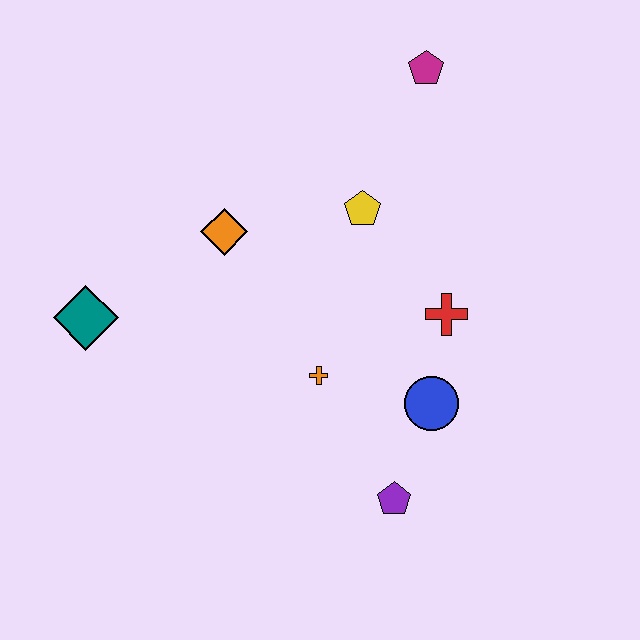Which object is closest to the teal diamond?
The orange diamond is closest to the teal diamond.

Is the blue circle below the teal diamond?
Yes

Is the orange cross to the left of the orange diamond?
No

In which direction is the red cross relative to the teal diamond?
The red cross is to the right of the teal diamond.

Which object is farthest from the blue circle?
The teal diamond is farthest from the blue circle.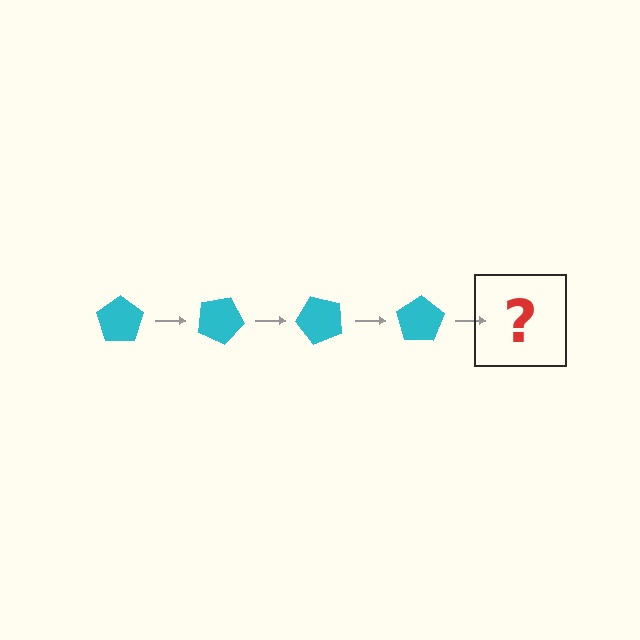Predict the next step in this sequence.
The next step is a cyan pentagon rotated 100 degrees.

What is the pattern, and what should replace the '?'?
The pattern is that the pentagon rotates 25 degrees each step. The '?' should be a cyan pentagon rotated 100 degrees.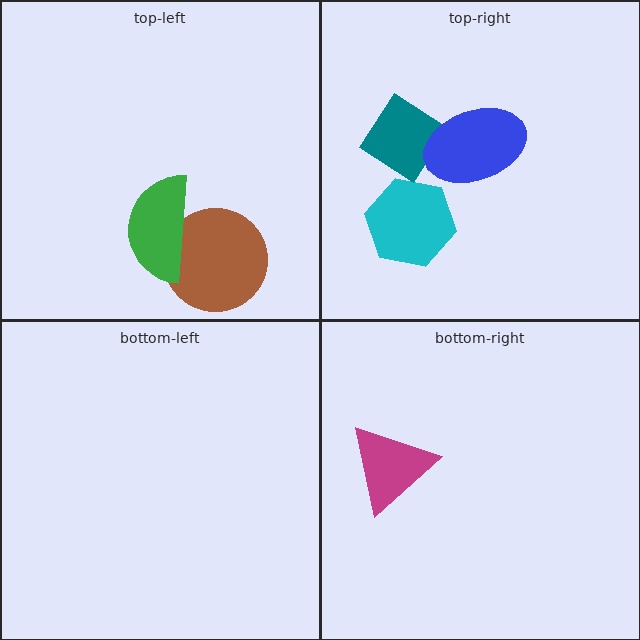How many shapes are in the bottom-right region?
1.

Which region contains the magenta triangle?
The bottom-right region.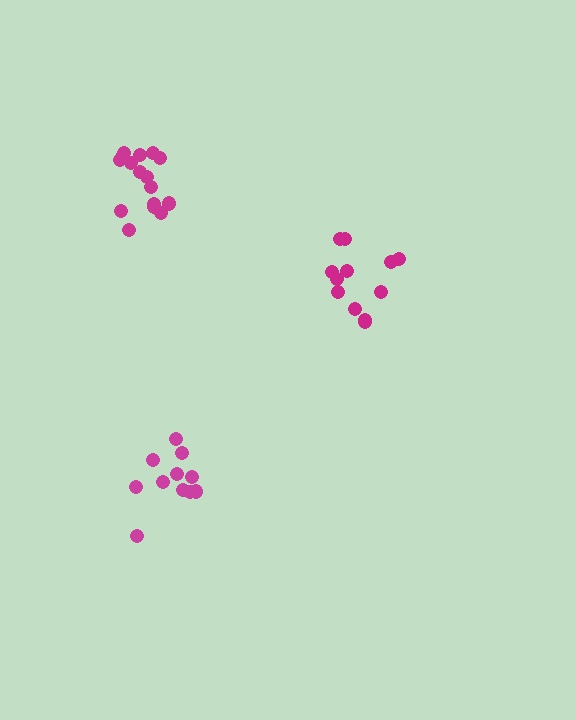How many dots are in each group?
Group 1: 12 dots, Group 2: 12 dots, Group 3: 16 dots (40 total).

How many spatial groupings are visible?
There are 3 spatial groupings.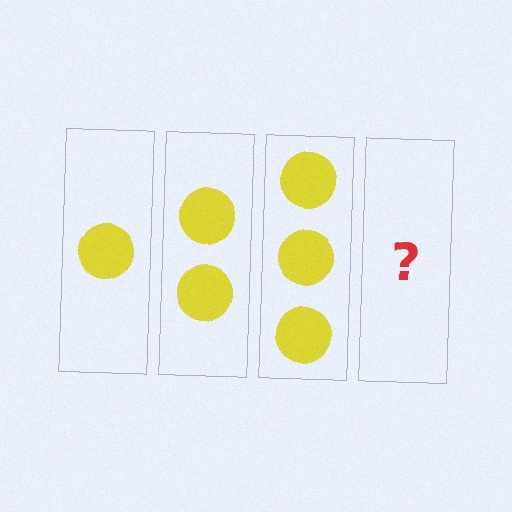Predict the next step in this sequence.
The next step is 4 circles.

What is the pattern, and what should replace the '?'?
The pattern is that each step adds one more circle. The '?' should be 4 circles.